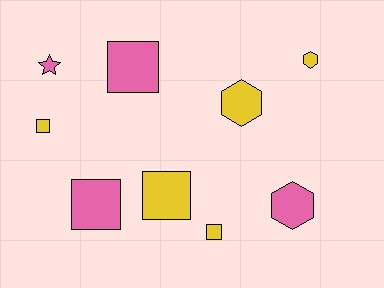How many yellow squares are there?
There are 3 yellow squares.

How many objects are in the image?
There are 9 objects.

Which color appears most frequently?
Yellow, with 5 objects.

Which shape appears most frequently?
Square, with 5 objects.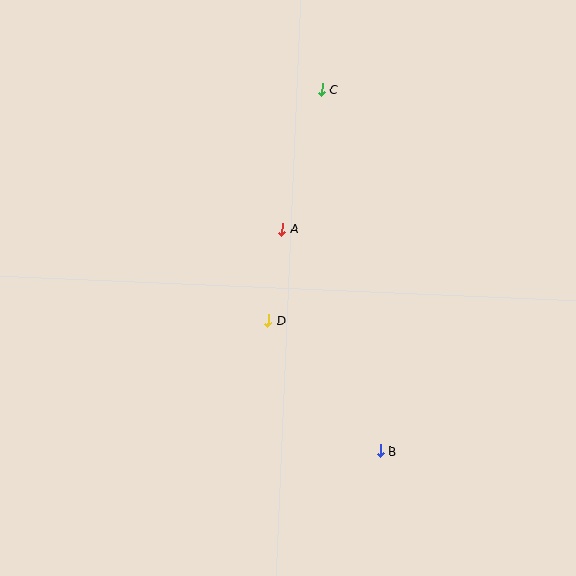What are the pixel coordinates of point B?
Point B is at (380, 451).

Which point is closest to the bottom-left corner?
Point D is closest to the bottom-left corner.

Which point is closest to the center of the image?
Point D at (268, 320) is closest to the center.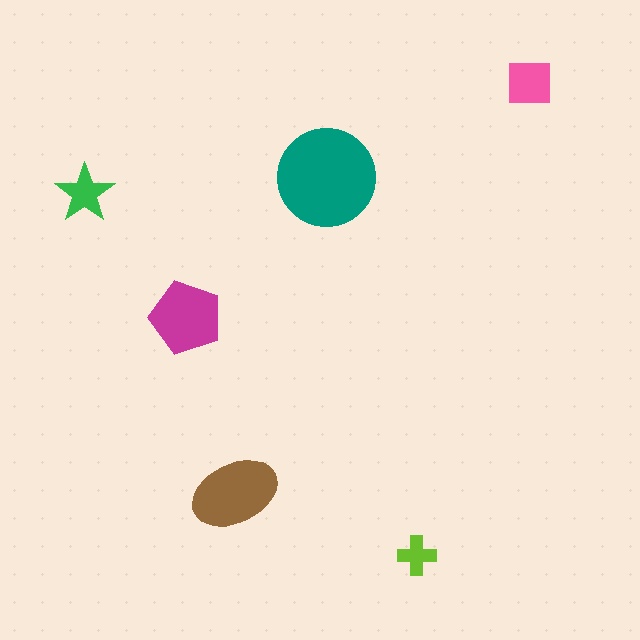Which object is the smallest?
The lime cross.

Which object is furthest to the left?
The green star is leftmost.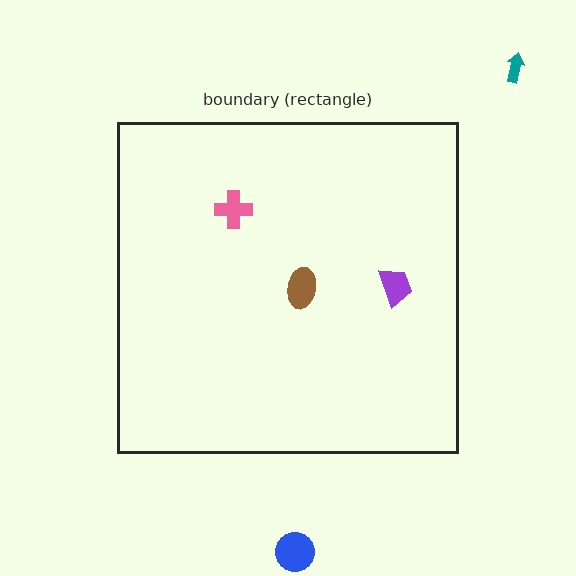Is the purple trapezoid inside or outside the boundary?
Inside.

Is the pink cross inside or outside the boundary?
Inside.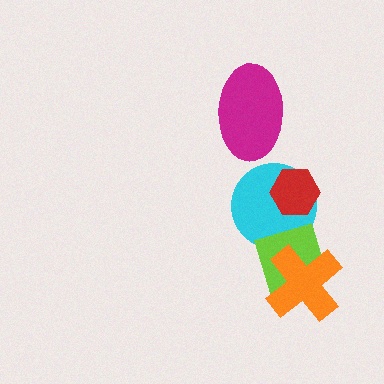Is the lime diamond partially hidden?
Yes, it is partially covered by another shape.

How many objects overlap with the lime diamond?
2 objects overlap with the lime diamond.